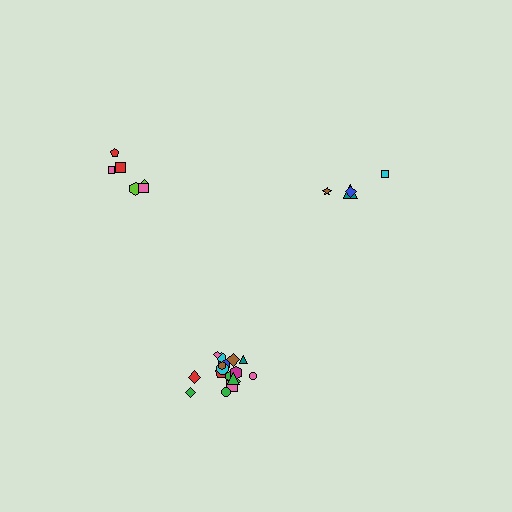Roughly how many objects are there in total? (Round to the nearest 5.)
Roughly 30 objects in total.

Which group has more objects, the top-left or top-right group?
The top-left group.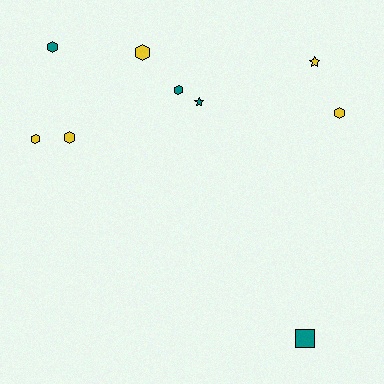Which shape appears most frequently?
Hexagon, with 6 objects.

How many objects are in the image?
There are 9 objects.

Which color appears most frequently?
Yellow, with 5 objects.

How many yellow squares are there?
There are no yellow squares.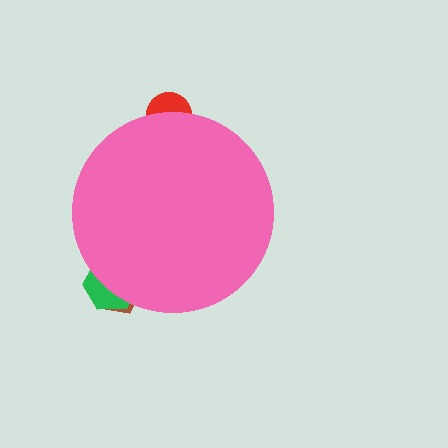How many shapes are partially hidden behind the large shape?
3 shapes are partially hidden.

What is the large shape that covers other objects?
A pink circle.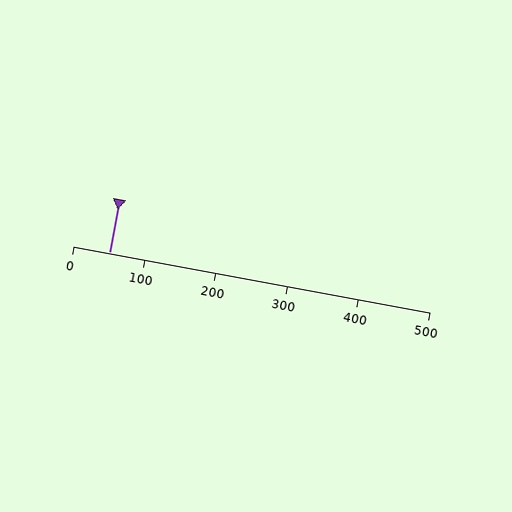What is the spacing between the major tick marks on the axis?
The major ticks are spaced 100 apart.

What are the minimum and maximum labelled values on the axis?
The axis runs from 0 to 500.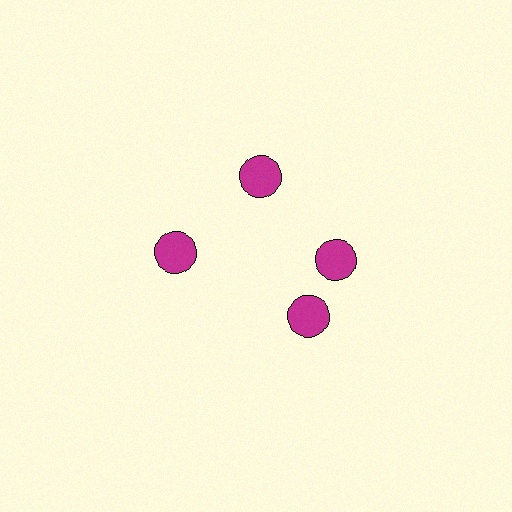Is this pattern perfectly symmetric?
No. The 4 magenta circles are arranged in a ring, but one element near the 6 o'clock position is rotated out of alignment along the ring, breaking the 4-fold rotational symmetry.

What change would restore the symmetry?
The symmetry would be restored by rotating it back into even spacing with its neighbors so that all 4 circles sit at equal angles and equal distance from the center.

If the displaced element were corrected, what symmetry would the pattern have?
It would have 4-fold rotational symmetry — the pattern would map onto itself every 90 degrees.